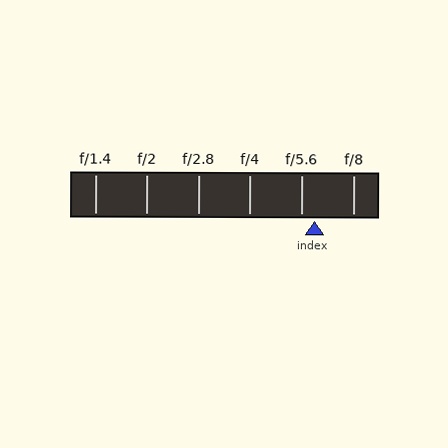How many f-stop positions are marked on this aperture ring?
There are 6 f-stop positions marked.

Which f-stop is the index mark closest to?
The index mark is closest to f/5.6.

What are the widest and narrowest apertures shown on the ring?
The widest aperture shown is f/1.4 and the narrowest is f/8.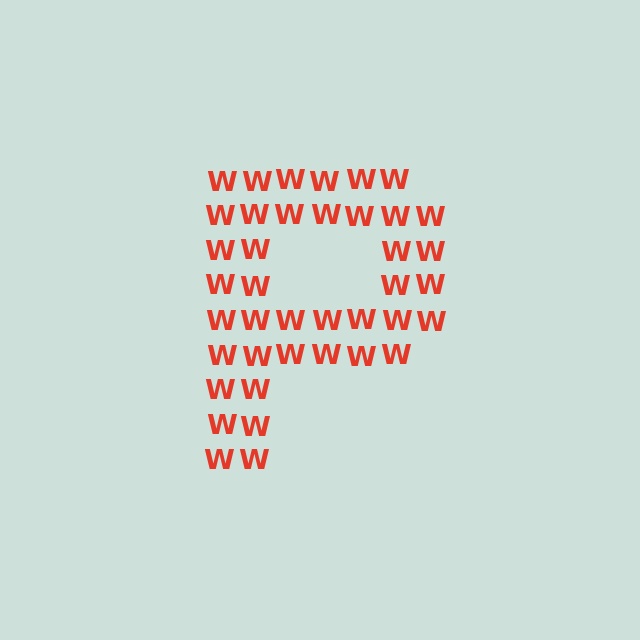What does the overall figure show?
The overall figure shows the letter P.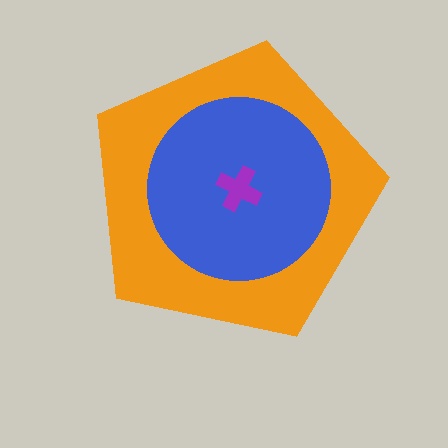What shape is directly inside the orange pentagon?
The blue circle.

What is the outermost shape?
The orange pentagon.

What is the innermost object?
The purple cross.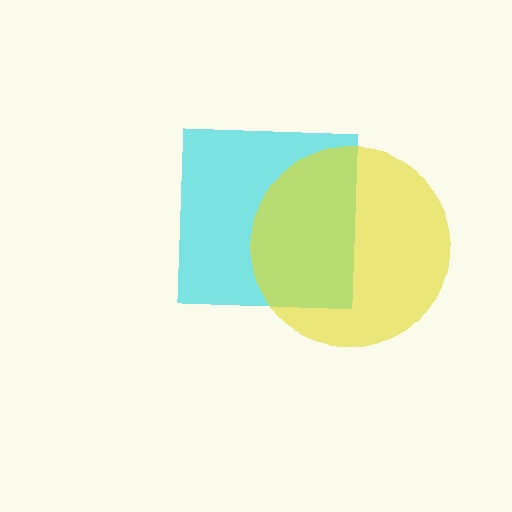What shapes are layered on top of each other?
The layered shapes are: a cyan square, a yellow circle.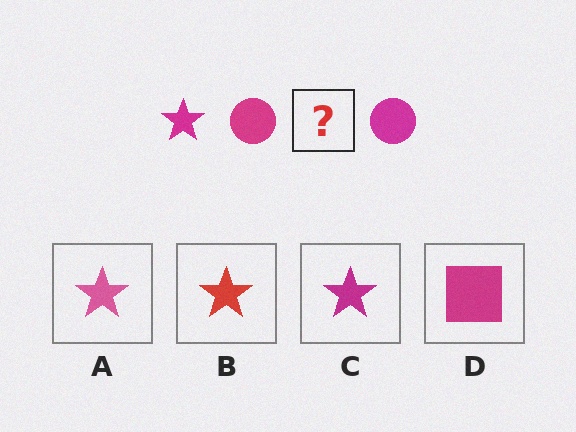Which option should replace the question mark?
Option C.